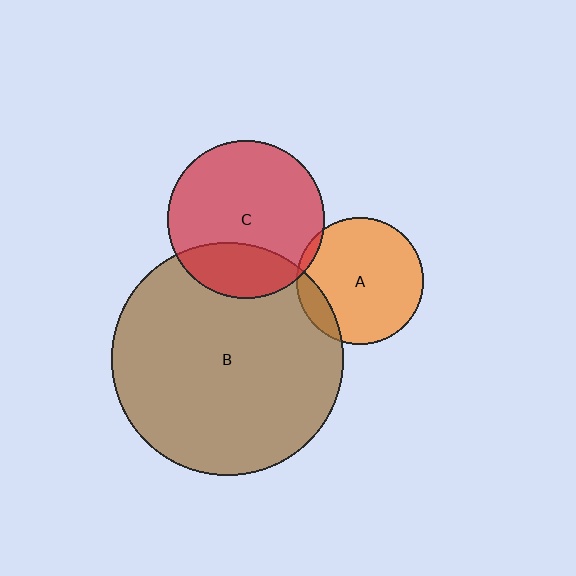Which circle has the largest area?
Circle B (brown).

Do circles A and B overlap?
Yes.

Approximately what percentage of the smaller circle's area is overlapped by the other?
Approximately 10%.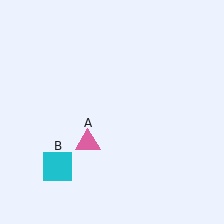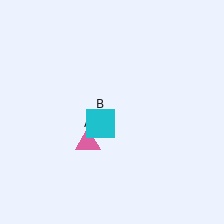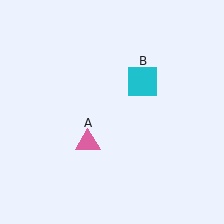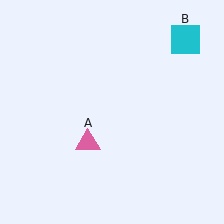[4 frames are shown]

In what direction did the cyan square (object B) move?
The cyan square (object B) moved up and to the right.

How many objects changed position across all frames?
1 object changed position: cyan square (object B).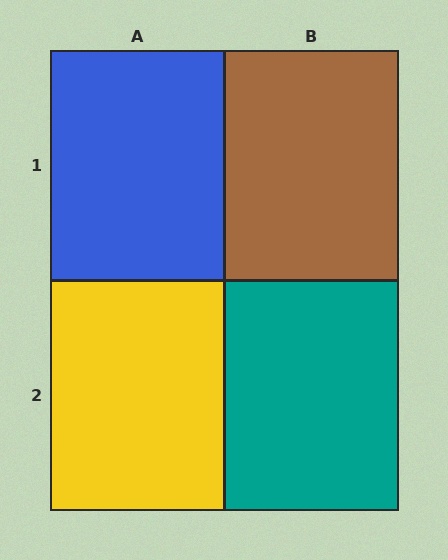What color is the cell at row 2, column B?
Teal.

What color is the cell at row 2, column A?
Yellow.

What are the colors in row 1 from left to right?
Blue, brown.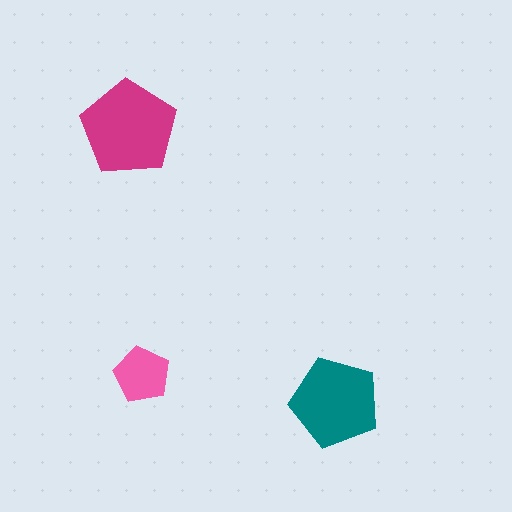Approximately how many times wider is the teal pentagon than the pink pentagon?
About 1.5 times wider.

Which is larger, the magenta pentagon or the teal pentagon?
The magenta one.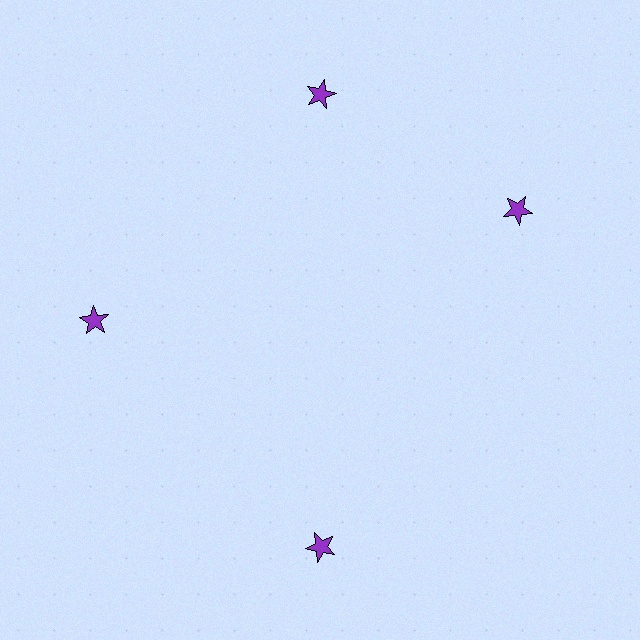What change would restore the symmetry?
The symmetry would be restored by rotating it back into even spacing with its neighbors so that all 4 stars sit at equal angles and equal distance from the center.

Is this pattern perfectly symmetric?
No. The 4 purple stars are arranged in a ring, but one element near the 3 o'clock position is rotated out of alignment along the ring, breaking the 4-fold rotational symmetry.